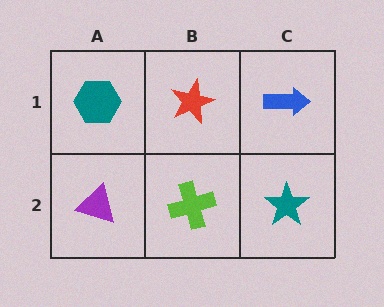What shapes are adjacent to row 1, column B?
A lime cross (row 2, column B), a teal hexagon (row 1, column A), a blue arrow (row 1, column C).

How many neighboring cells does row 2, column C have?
2.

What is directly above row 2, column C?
A blue arrow.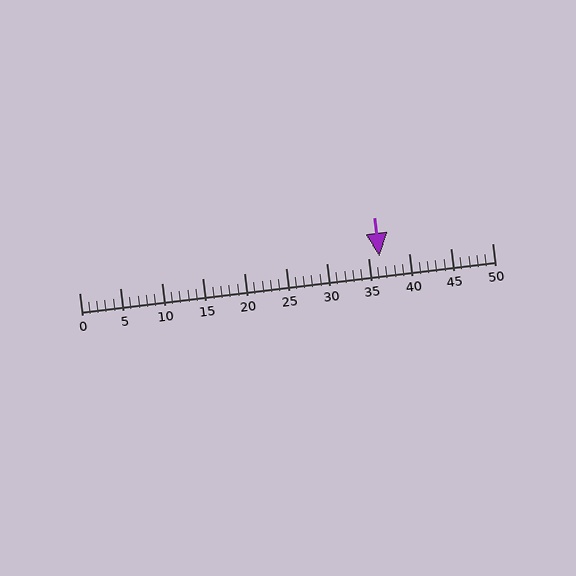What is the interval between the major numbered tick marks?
The major tick marks are spaced 5 units apart.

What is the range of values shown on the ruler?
The ruler shows values from 0 to 50.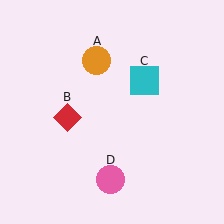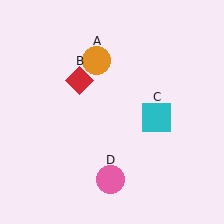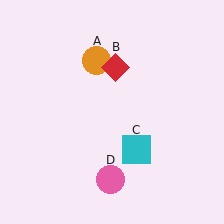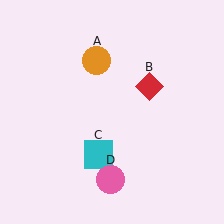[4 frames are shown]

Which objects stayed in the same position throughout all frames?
Orange circle (object A) and pink circle (object D) remained stationary.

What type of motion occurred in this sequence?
The red diamond (object B), cyan square (object C) rotated clockwise around the center of the scene.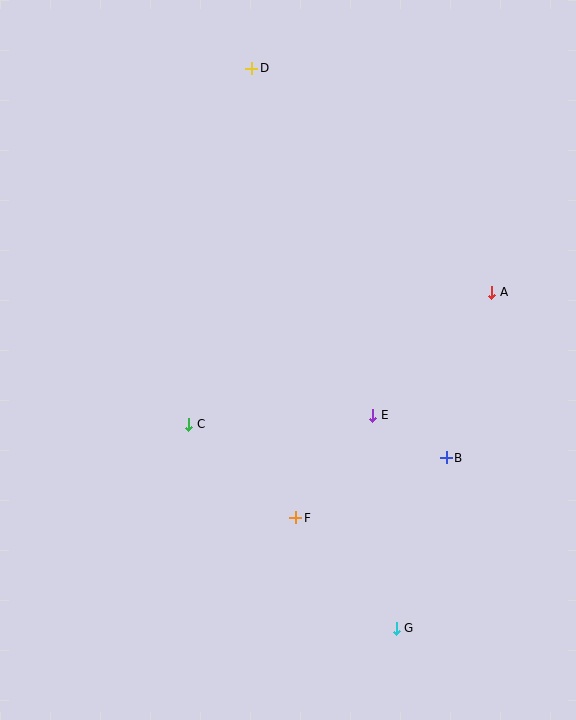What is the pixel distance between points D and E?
The distance between D and E is 367 pixels.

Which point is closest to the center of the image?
Point E at (373, 415) is closest to the center.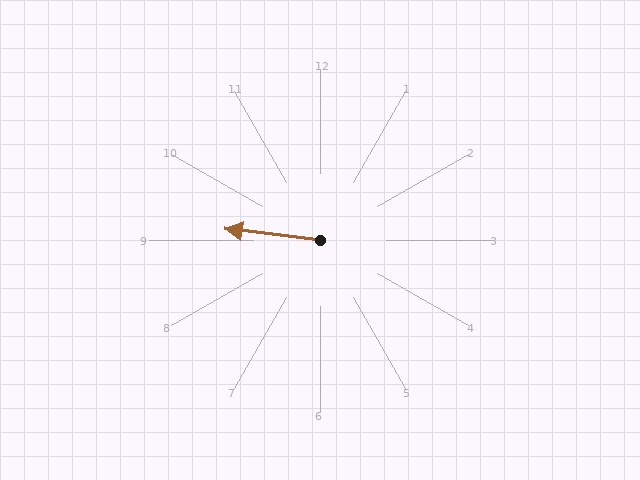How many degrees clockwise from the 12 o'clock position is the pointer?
Approximately 277 degrees.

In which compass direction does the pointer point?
West.